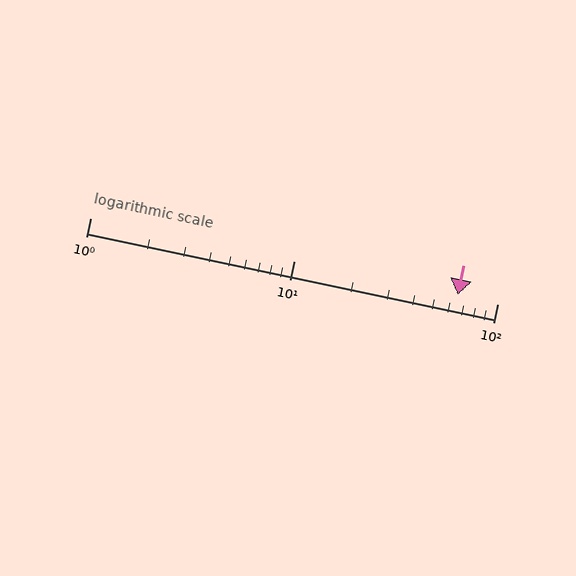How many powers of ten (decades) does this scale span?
The scale spans 2 decades, from 1 to 100.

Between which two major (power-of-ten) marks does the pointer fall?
The pointer is between 10 and 100.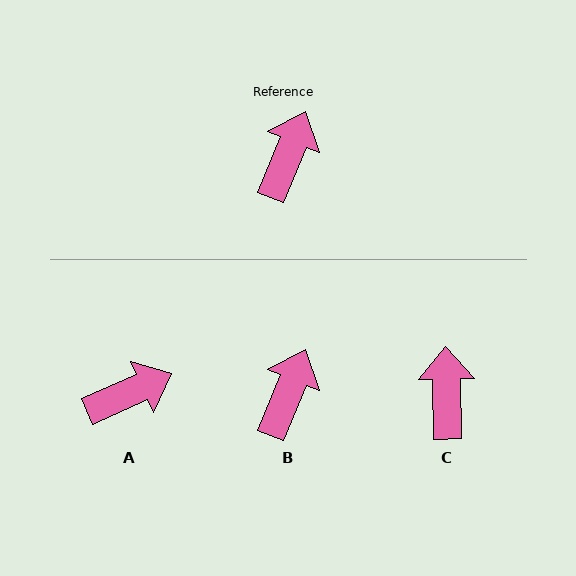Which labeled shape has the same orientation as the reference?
B.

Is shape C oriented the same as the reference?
No, it is off by about 23 degrees.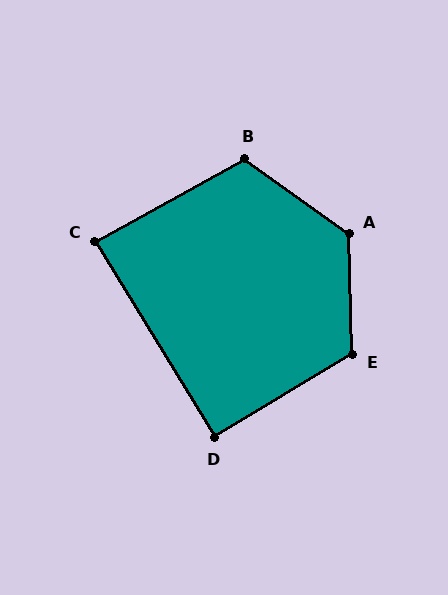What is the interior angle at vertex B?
Approximately 115 degrees (obtuse).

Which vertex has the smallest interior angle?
C, at approximately 88 degrees.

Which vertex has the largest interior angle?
A, at approximately 127 degrees.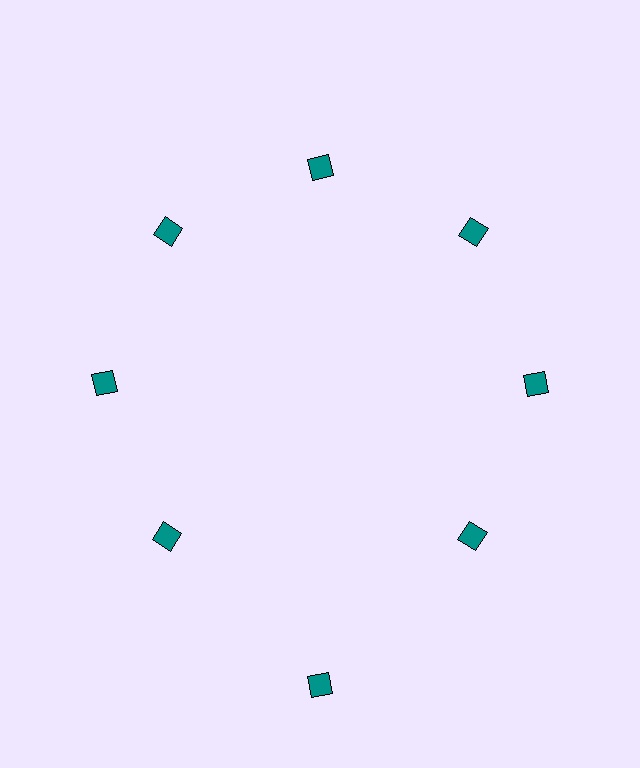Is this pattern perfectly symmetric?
No. The 8 teal diamonds are arranged in a ring, but one element near the 6 o'clock position is pushed outward from the center, breaking the 8-fold rotational symmetry.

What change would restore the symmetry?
The symmetry would be restored by moving it inward, back onto the ring so that all 8 diamonds sit at equal angles and equal distance from the center.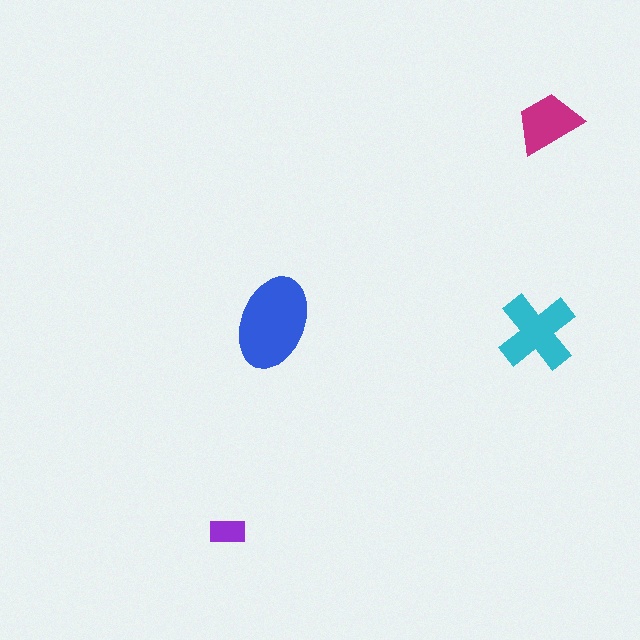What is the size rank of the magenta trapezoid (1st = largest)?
3rd.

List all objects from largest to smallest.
The blue ellipse, the cyan cross, the magenta trapezoid, the purple rectangle.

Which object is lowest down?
The purple rectangle is bottommost.